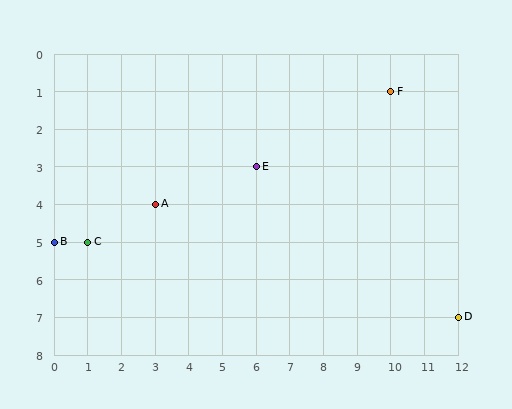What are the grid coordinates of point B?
Point B is at grid coordinates (0, 5).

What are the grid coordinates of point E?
Point E is at grid coordinates (6, 3).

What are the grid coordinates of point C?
Point C is at grid coordinates (1, 5).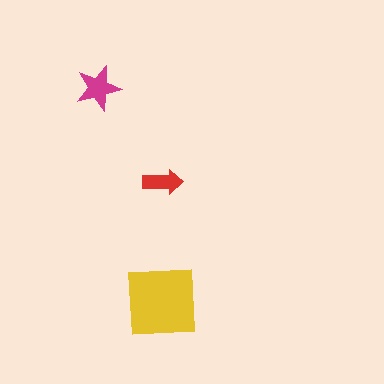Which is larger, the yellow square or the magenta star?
The yellow square.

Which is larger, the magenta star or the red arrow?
The magenta star.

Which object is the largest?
The yellow square.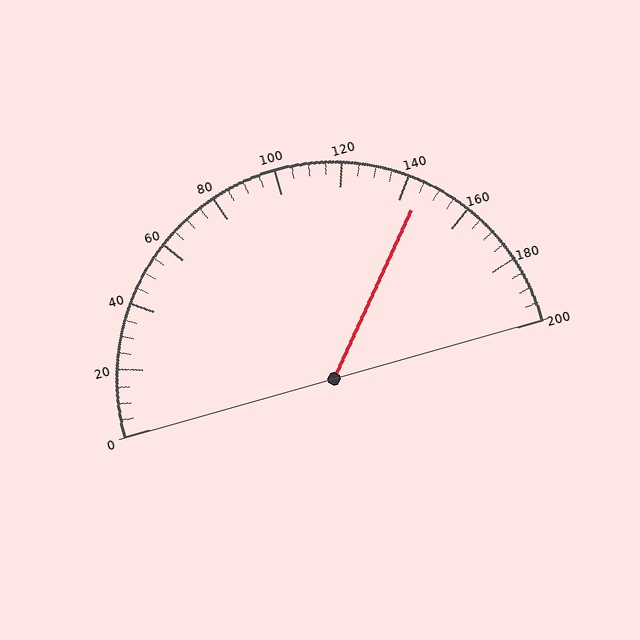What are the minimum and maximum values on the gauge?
The gauge ranges from 0 to 200.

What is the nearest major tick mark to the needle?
The nearest major tick mark is 140.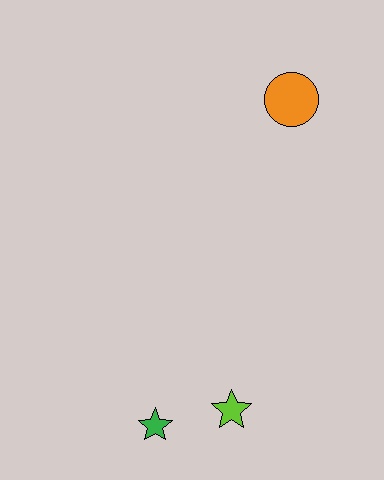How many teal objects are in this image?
There are no teal objects.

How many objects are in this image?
There are 3 objects.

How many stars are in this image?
There are 2 stars.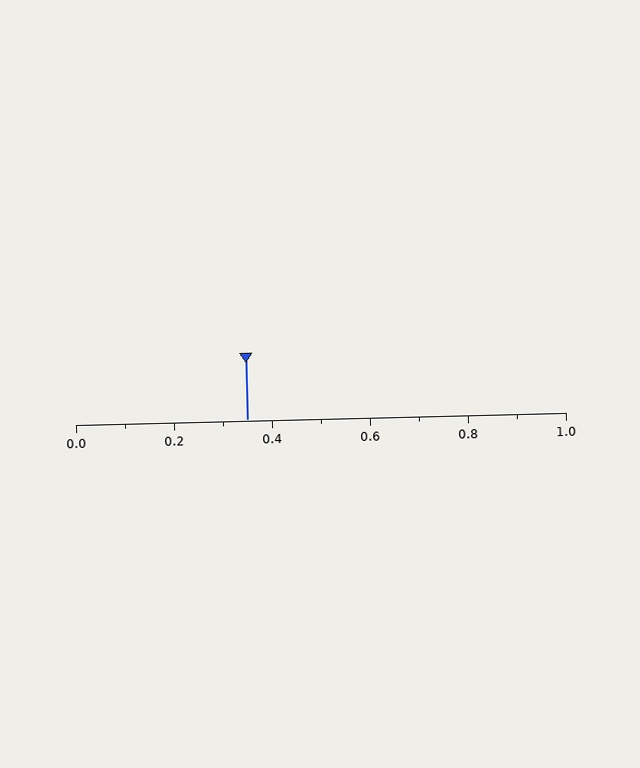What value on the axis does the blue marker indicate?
The marker indicates approximately 0.35.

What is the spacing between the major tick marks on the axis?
The major ticks are spaced 0.2 apart.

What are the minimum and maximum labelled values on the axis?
The axis runs from 0.0 to 1.0.